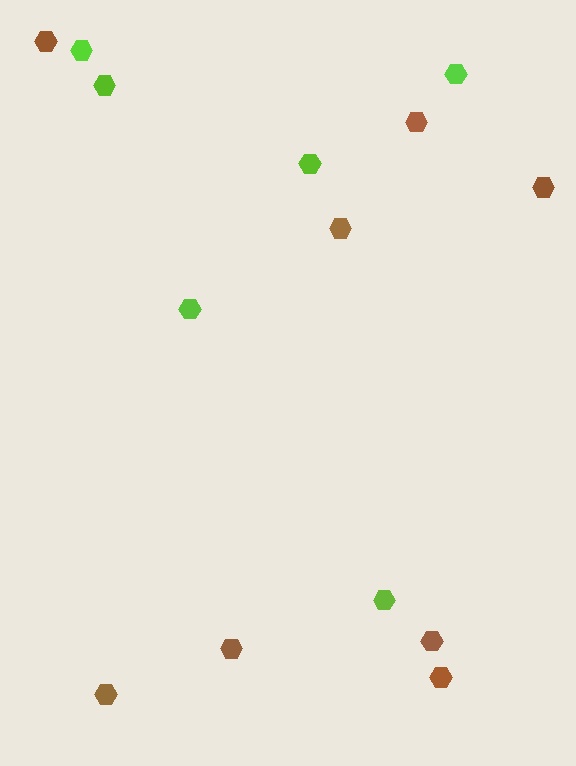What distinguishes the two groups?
There are 2 groups: one group of brown hexagons (8) and one group of lime hexagons (6).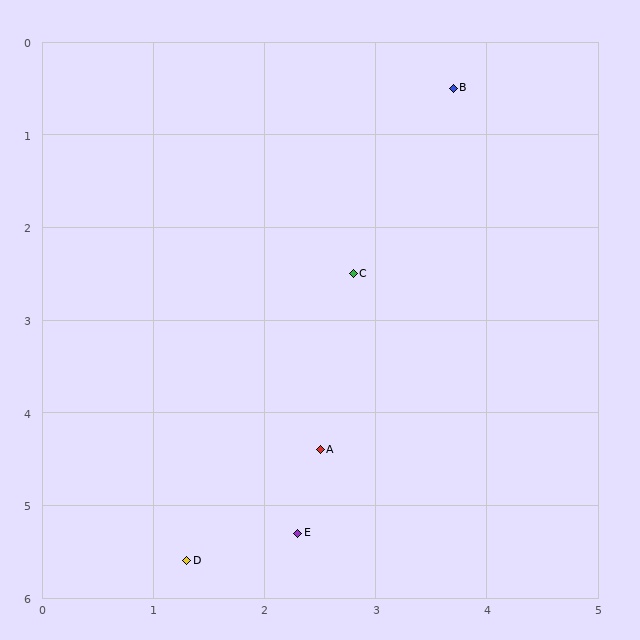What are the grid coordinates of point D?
Point D is at approximately (1.3, 5.6).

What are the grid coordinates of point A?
Point A is at approximately (2.5, 4.4).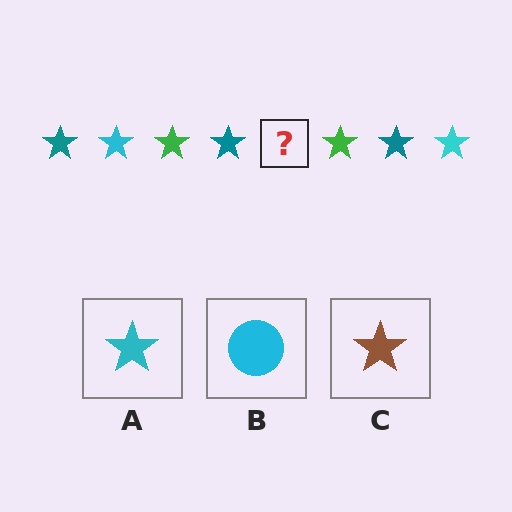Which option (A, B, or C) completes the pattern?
A.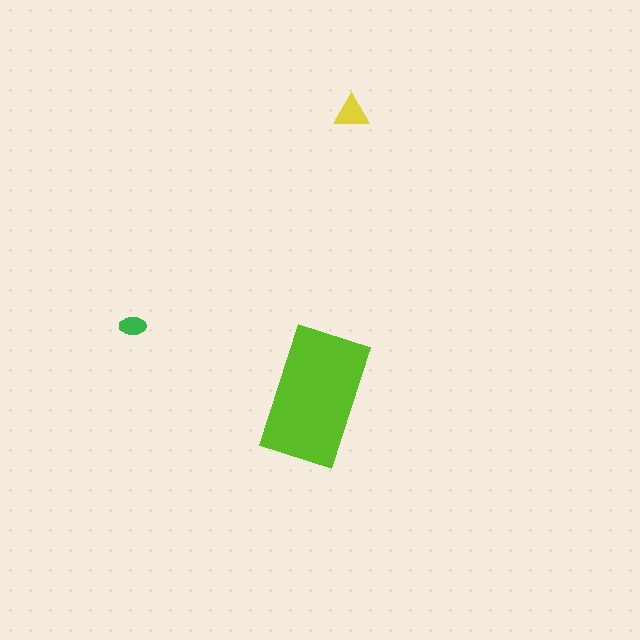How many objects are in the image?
There are 3 objects in the image.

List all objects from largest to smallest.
The lime rectangle, the yellow triangle, the green ellipse.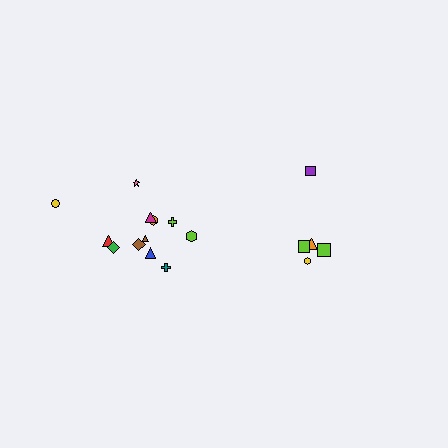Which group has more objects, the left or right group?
The left group.